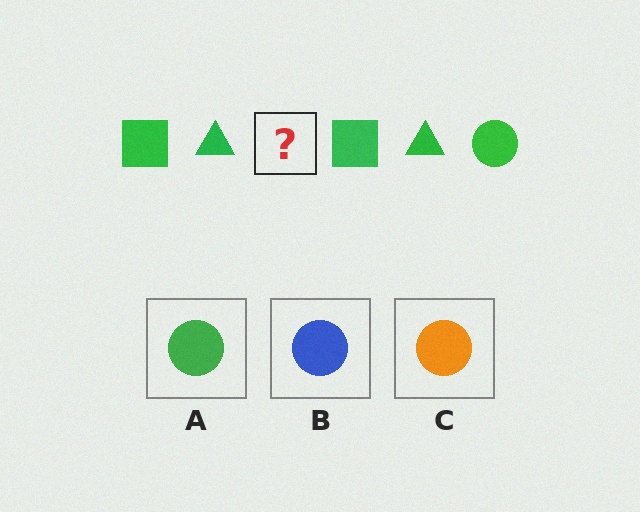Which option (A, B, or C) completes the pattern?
A.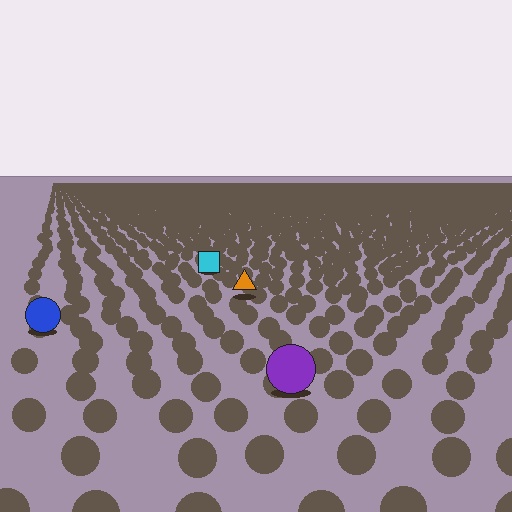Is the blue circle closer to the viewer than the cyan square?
Yes. The blue circle is closer — you can tell from the texture gradient: the ground texture is coarser near it.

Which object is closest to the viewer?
The purple circle is closest. The texture marks near it are larger and more spread out.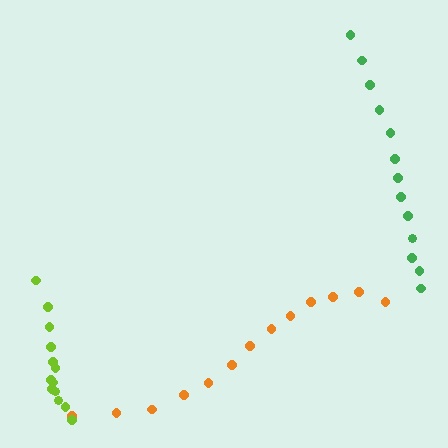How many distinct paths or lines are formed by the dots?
There are 3 distinct paths.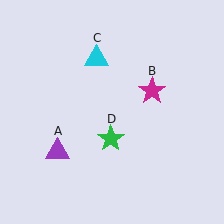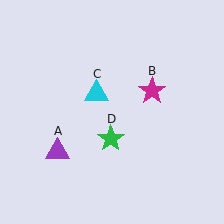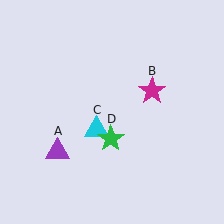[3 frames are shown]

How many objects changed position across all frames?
1 object changed position: cyan triangle (object C).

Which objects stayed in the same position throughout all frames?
Purple triangle (object A) and magenta star (object B) and green star (object D) remained stationary.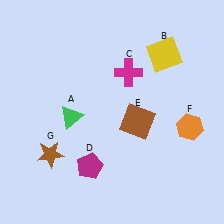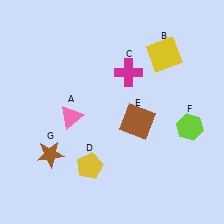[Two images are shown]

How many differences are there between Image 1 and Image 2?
There are 3 differences between the two images.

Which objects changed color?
A changed from green to pink. D changed from magenta to yellow. F changed from orange to lime.